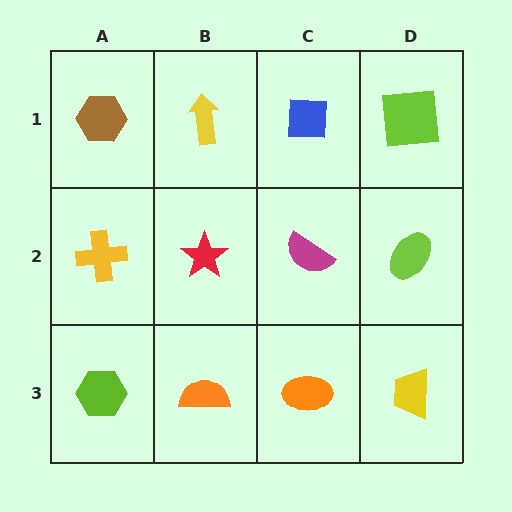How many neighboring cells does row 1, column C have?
3.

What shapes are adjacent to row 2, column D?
A lime square (row 1, column D), a yellow trapezoid (row 3, column D), a magenta semicircle (row 2, column C).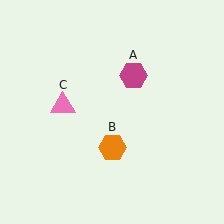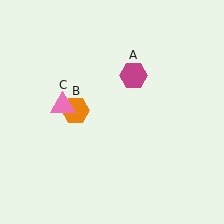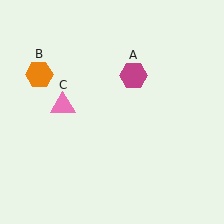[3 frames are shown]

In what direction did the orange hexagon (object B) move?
The orange hexagon (object B) moved up and to the left.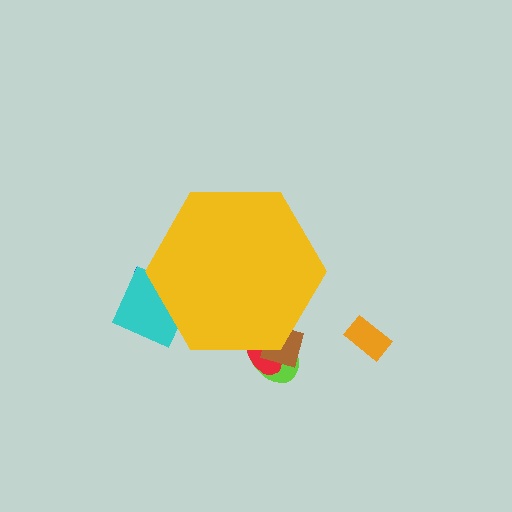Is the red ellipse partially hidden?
Yes, the red ellipse is partially hidden behind the yellow hexagon.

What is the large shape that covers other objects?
A yellow hexagon.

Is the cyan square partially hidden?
Yes, the cyan square is partially hidden behind the yellow hexagon.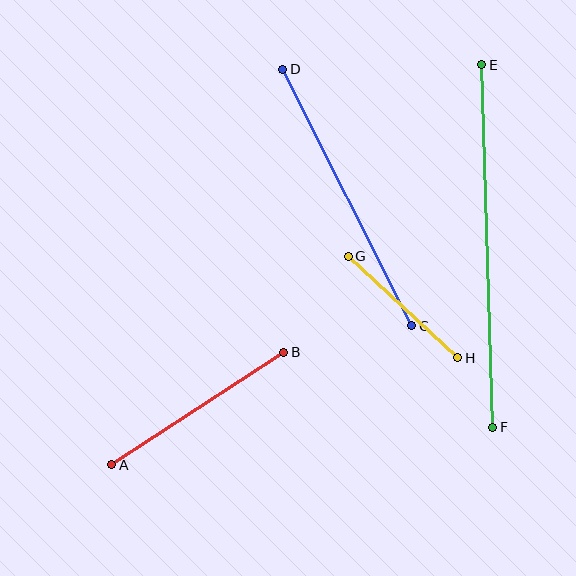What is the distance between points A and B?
The distance is approximately 206 pixels.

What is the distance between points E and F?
The distance is approximately 363 pixels.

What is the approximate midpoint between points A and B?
The midpoint is at approximately (198, 408) pixels.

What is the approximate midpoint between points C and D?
The midpoint is at approximately (347, 197) pixels.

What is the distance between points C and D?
The distance is approximately 287 pixels.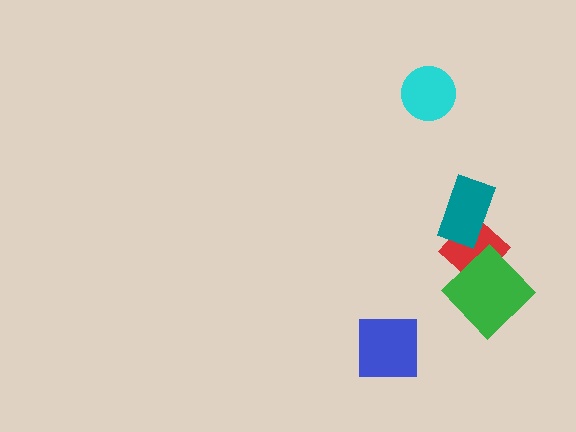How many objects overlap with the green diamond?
1 object overlaps with the green diamond.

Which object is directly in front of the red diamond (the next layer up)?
The green diamond is directly in front of the red diamond.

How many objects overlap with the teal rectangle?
1 object overlaps with the teal rectangle.